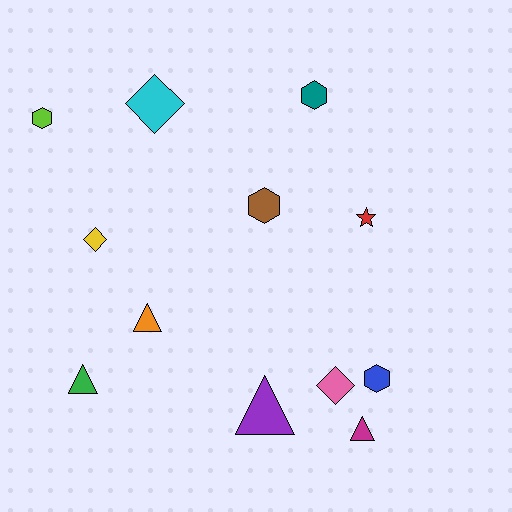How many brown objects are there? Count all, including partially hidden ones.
There is 1 brown object.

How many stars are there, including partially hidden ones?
There is 1 star.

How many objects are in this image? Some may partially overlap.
There are 12 objects.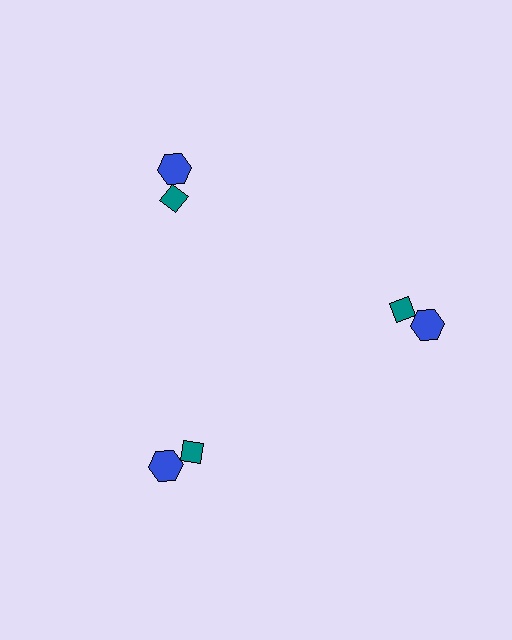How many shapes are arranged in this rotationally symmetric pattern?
There are 6 shapes, arranged in 3 groups of 2.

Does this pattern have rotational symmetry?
Yes, this pattern has 3-fold rotational symmetry. It looks the same after rotating 120 degrees around the center.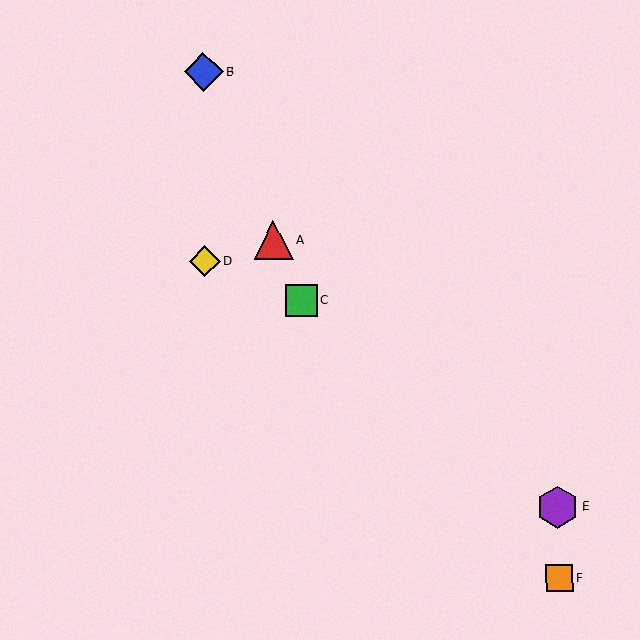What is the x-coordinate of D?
Object D is at x≈204.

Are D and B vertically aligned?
Yes, both are at x≈204.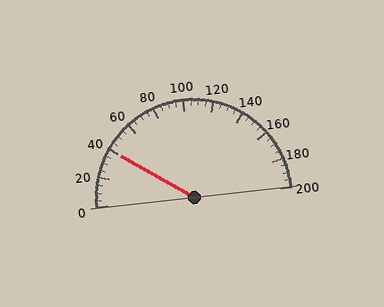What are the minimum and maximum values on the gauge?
The gauge ranges from 0 to 200.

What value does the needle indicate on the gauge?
The needle indicates approximately 40.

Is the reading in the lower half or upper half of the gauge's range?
The reading is in the lower half of the range (0 to 200).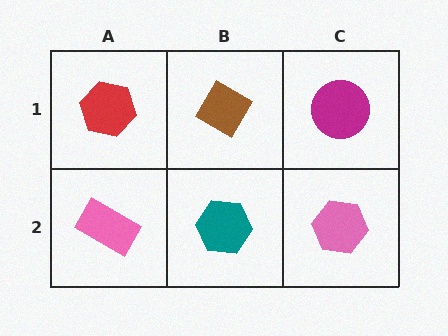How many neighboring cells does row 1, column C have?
2.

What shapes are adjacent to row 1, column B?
A teal hexagon (row 2, column B), a red hexagon (row 1, column A), a magenta circle (row 1, column C).